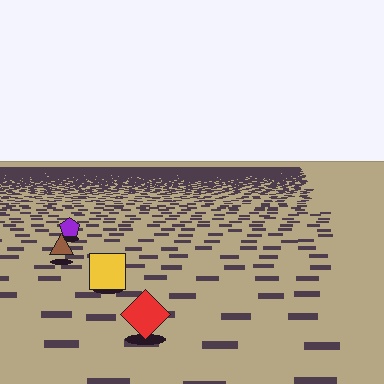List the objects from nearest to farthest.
From nearest to farthest: the red diamond, the yellow square, the brown triangle, the purple pentagon.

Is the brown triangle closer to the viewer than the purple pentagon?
Yes. The brown triangle is closer — you can tell from the texture gradient: the ground texture is coarser near it.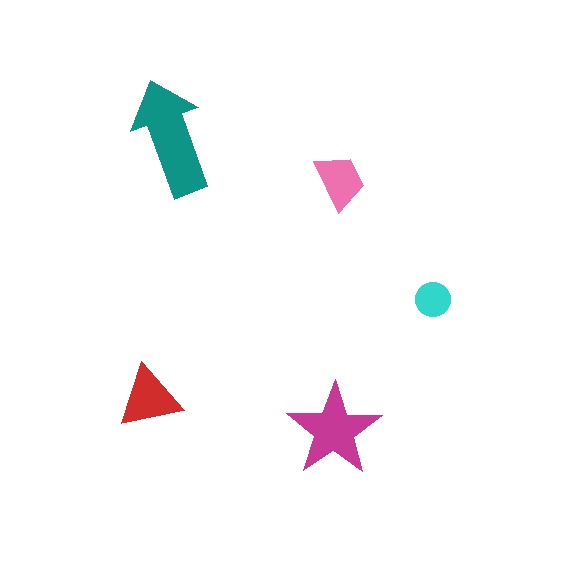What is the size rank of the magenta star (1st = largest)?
2nd.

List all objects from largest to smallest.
The teal arrow, the magenta star, the red triangle, the pink trapezoid, the cyan circle.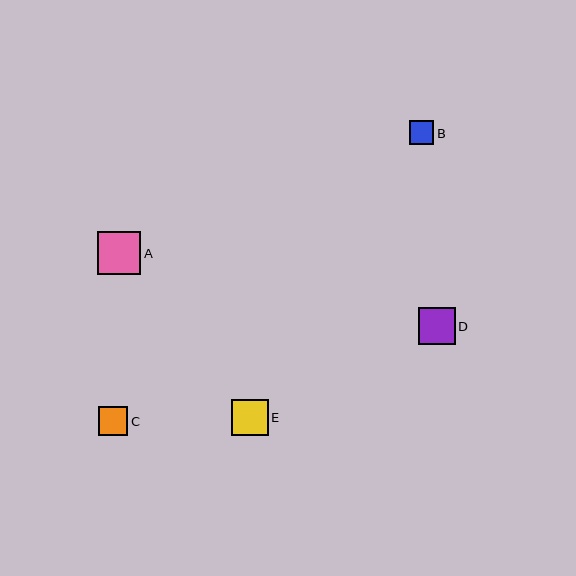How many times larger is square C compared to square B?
Square C is approximately 1.2 times the size of square B.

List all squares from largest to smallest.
From largest to smallest: A, D, E, C, B.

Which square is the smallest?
Square B is the smallest with a size of approximately 24 pixels.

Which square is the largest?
Square A is the largest with a size of approximately 43 pixels.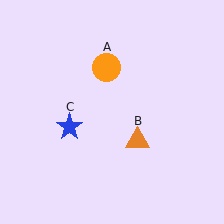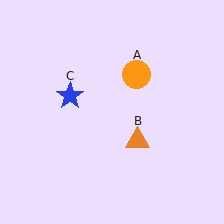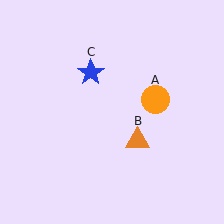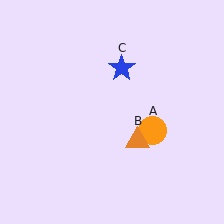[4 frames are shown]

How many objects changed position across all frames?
2 objects changed position: orange circle (object A), blue star (object C).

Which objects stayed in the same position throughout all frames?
Orange triangle (object B) remained stationary.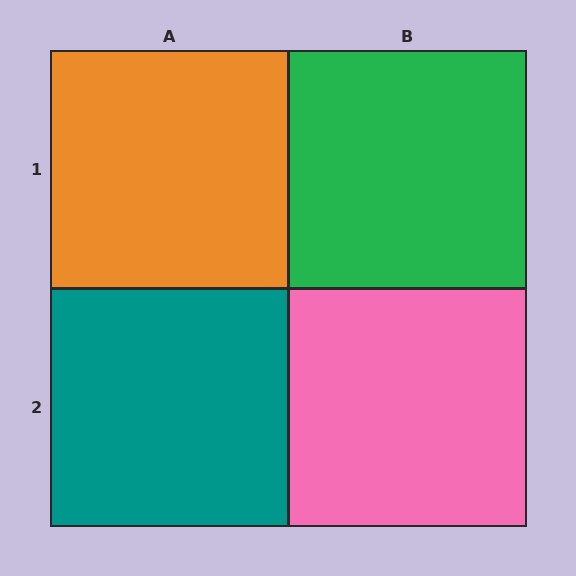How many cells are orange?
1 cell is orange.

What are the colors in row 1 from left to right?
Orange, green.